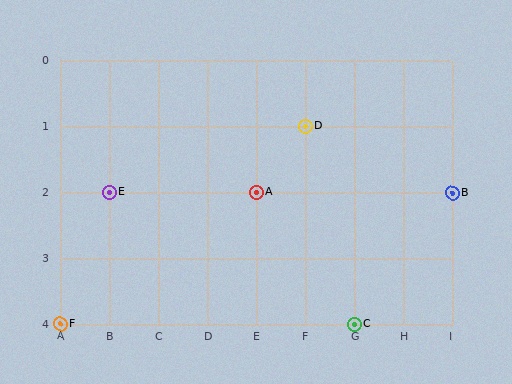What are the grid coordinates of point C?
Point C is at grid coordinates (G, 4).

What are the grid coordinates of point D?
Point D is at grid coordinates (F, 1).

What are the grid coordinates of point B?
Point B is at grid coordinates (I, 2).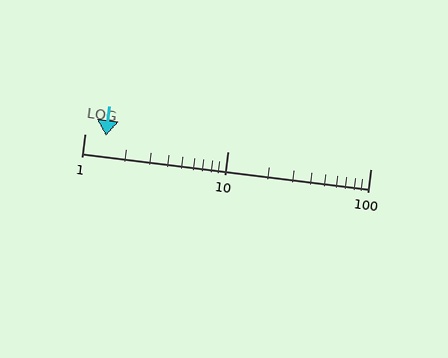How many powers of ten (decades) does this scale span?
The scale spans 2 decades, from 1 to 100.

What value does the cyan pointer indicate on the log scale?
The pointer indicates approximately 1.4.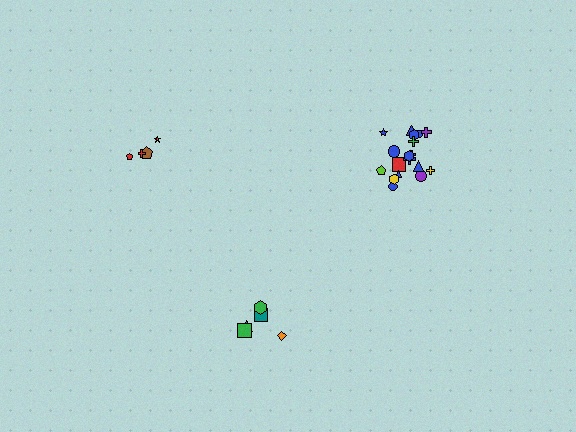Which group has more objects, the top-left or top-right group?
The top-right group.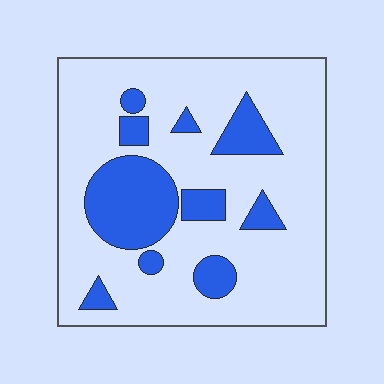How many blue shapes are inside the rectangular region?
10.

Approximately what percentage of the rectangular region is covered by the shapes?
Approximately 25%.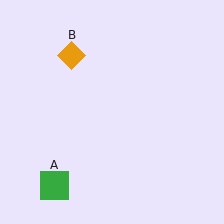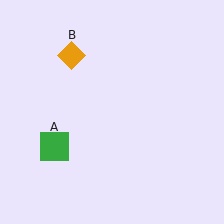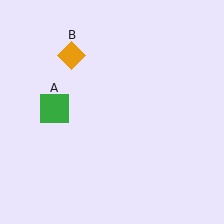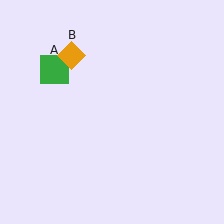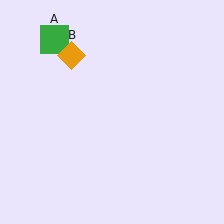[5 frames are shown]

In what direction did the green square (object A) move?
The green square (object A) moved up.